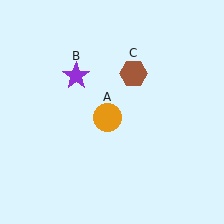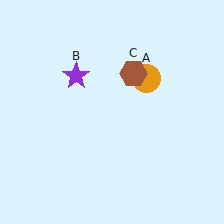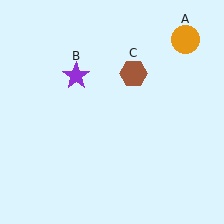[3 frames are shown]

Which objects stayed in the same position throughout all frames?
Purple star (object B) and brown hexagon (object C) remained stationary.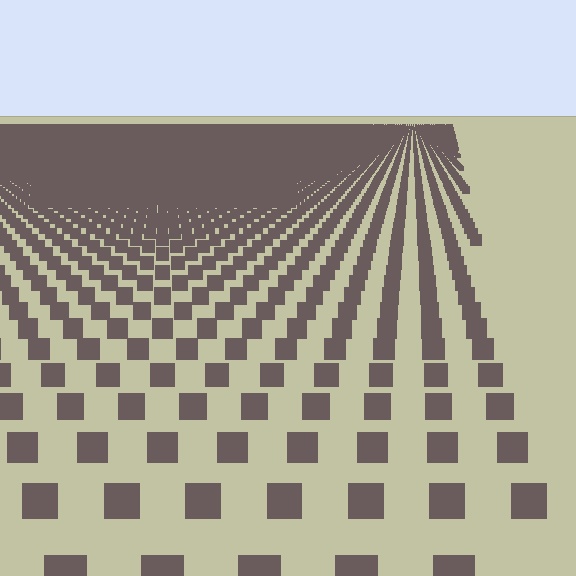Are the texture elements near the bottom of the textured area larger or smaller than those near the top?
Larger. Near the bottom, elements are closer to the viewer and appear at a bigger on-screen size.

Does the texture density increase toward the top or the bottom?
Density increases toward the top.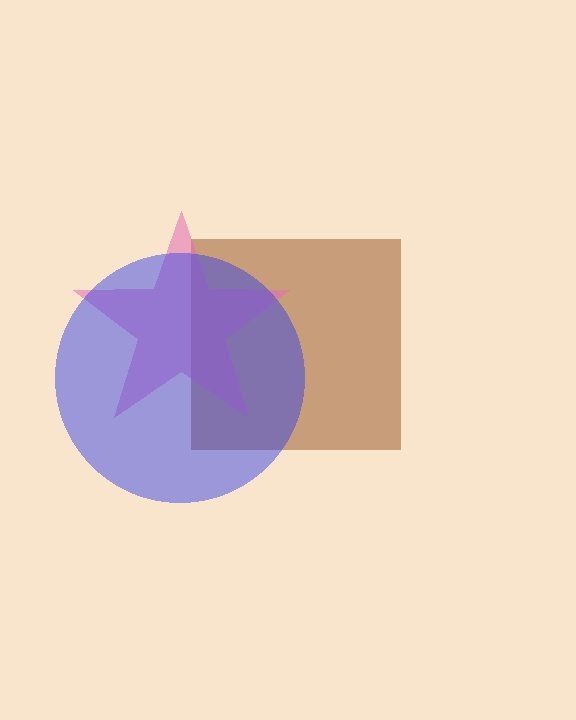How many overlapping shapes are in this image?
There are 3 overlapping shapes in the image.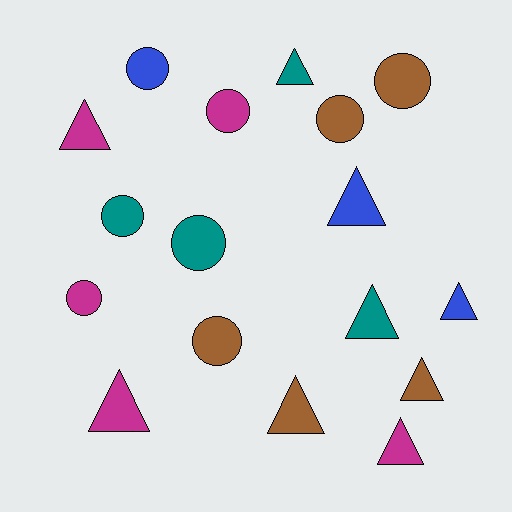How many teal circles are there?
There are 2 teal circles.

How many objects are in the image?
There are 17 objects.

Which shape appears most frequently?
Triangle, with 9 objects.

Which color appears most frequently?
Magenta, with 5 objects.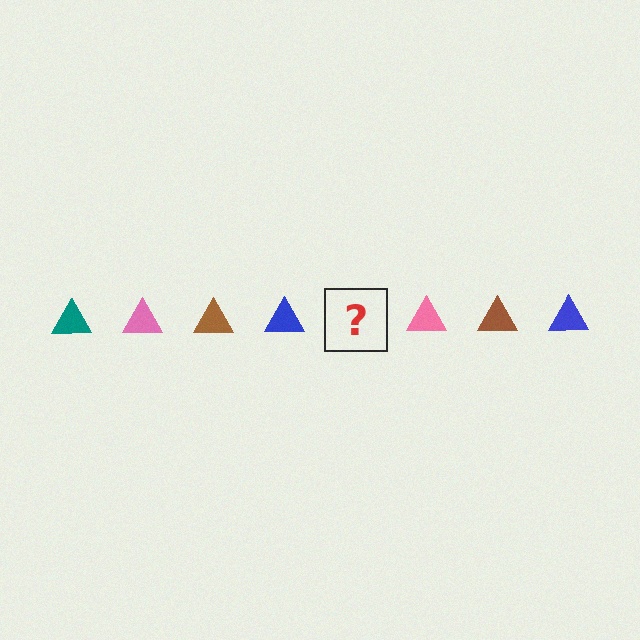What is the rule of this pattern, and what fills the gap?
The rule is that the pattern cycles through teal, pink, brown, blue triangles. The gap should be filled with a teal triangle.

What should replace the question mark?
The question mark should be replaced with a teal triangle.